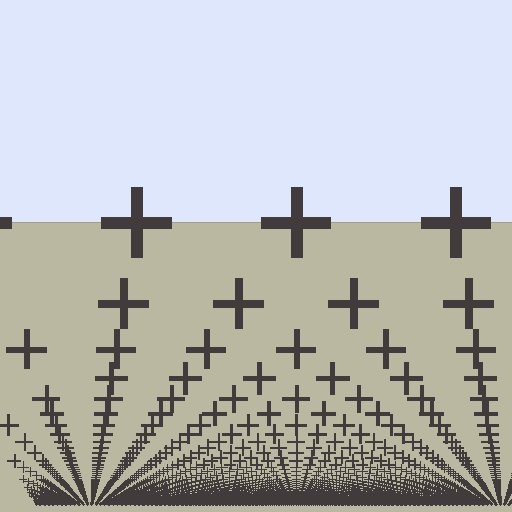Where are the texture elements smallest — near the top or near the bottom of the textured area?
Near the bottom.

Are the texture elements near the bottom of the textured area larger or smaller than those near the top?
Smaller. The gradient is inverted — elements near the bottom are smaller and denser.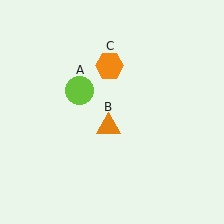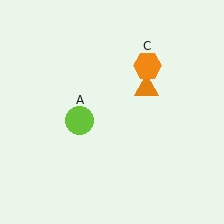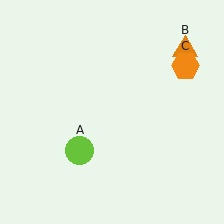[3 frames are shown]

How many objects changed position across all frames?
3 objects changed position: lime circle (object A), orange triangle (object B), orange hexagon (object C).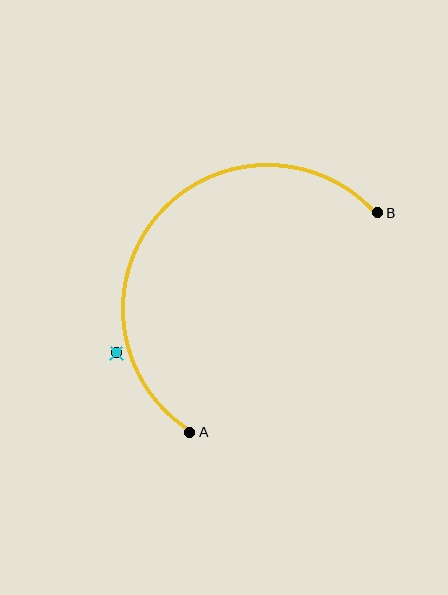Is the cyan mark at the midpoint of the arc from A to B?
No — the cyan mark does not lie on the arc at all. It sits slightly outside the curve.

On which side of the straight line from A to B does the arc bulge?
The arc bulges above and to the left of the straight line connecting A and B.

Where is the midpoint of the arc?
The arc midpoint is the point on the curve farthest from the straight line joining A and B. It sits above and to the left of that line.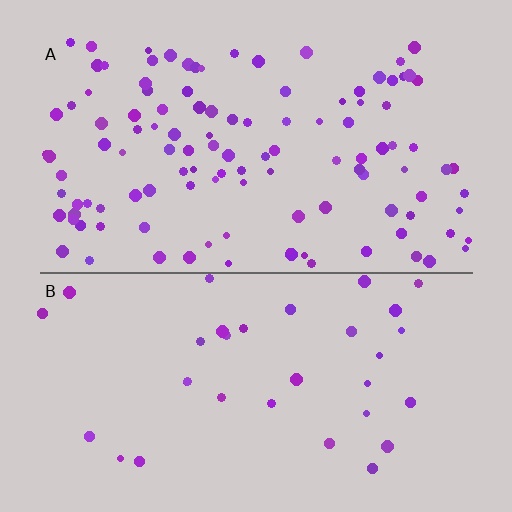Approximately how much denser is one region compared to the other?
Approximately 3.4× — region A over region B.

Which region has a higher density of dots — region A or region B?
A (the top).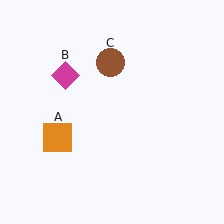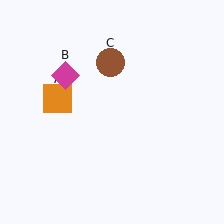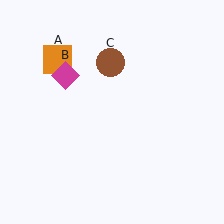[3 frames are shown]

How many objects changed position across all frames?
1 object changed position: orange square (object A).